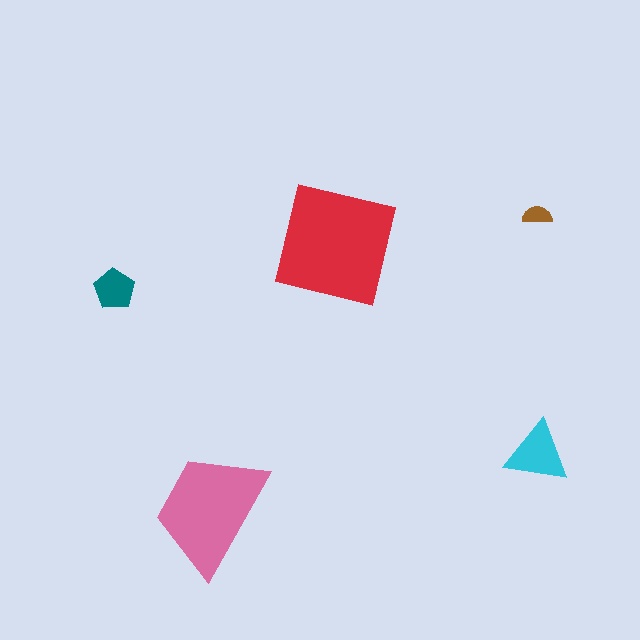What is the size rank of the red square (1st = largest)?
1st.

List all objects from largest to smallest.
The red square, the pink trapezoid, the cyan triangle, the teal pentagon, the brown semicircle.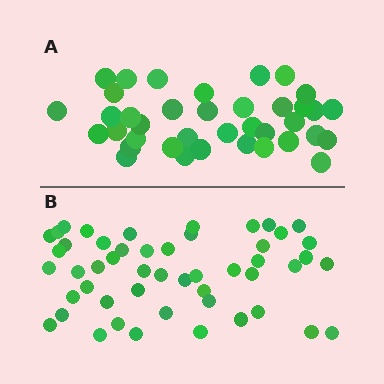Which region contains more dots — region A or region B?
Region B (the bottom region) has more dots.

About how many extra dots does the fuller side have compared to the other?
Region B has roughly 12 or so more dots than region A.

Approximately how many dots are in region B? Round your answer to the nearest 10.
About 50 dots.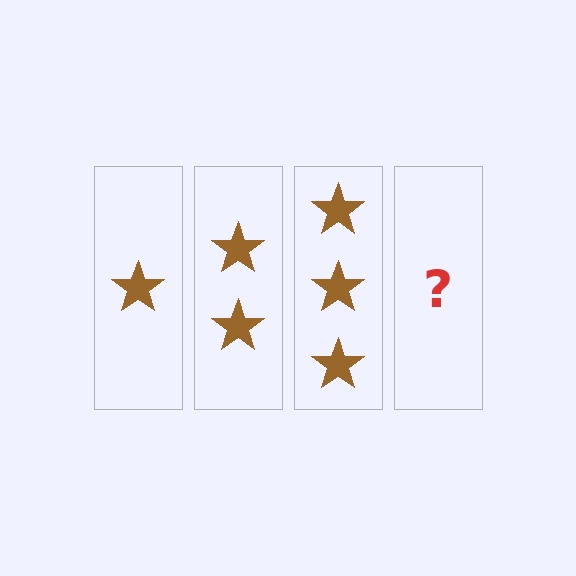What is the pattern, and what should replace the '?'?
The pattern is that each step adds one more star. The '?' should be 4 stars.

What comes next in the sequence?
The next element should be 4 stars.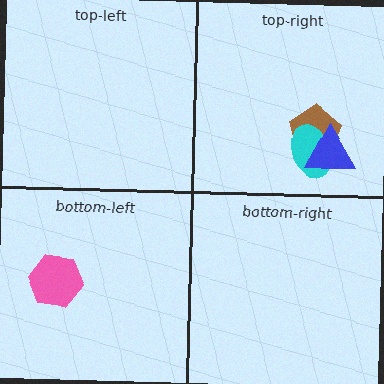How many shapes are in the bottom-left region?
1.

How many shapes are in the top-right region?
3.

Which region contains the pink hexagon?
The bottom-left region.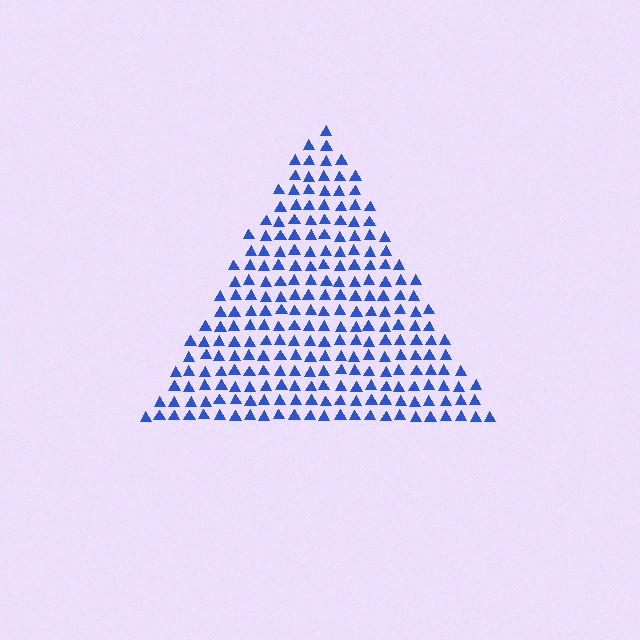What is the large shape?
The large shape is a triangle.